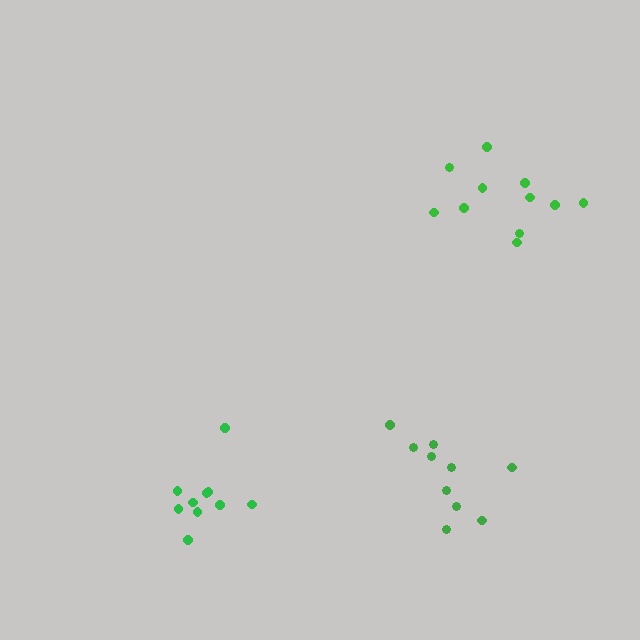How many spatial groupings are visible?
There are 3 spatial groupings.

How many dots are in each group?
Group 1: 10 dots, Group 2: 11 dots, Group 3: 10 dots (31 total).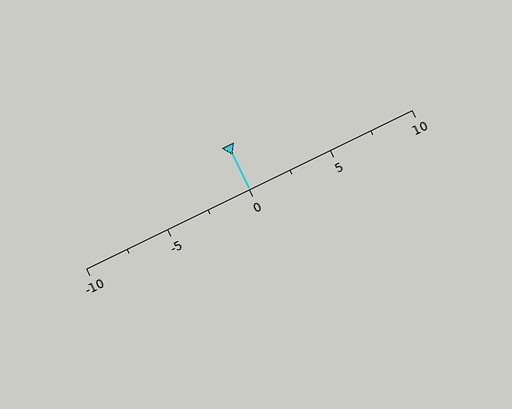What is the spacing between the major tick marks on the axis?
The major ticks are spaced 5 apart.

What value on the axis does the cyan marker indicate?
The marker indicates approximately 0.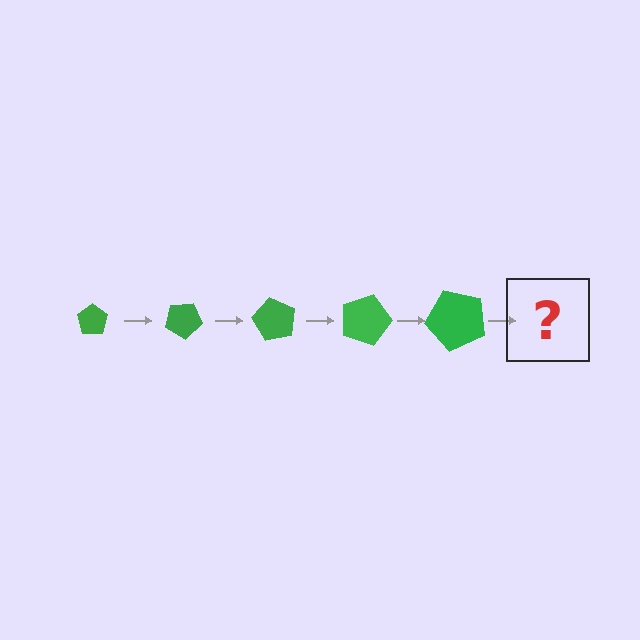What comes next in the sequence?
The next element should be a pentagon, larger than the previous one and rotated 150 degrees from the start.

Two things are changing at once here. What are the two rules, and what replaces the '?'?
The two rules are that the pentagon grows larger each step and it rotates 30 degrees each step. The '?' should be a pentagon, larger than the previous one and rotated 150 degrees from the start.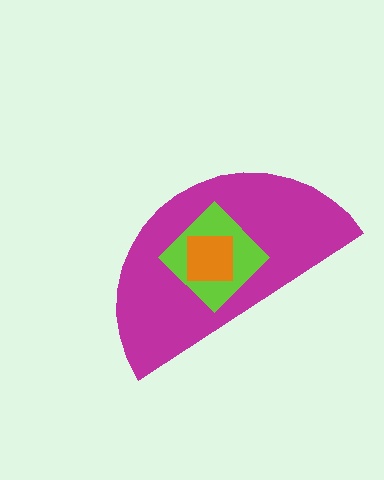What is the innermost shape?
The orange square.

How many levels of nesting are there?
3.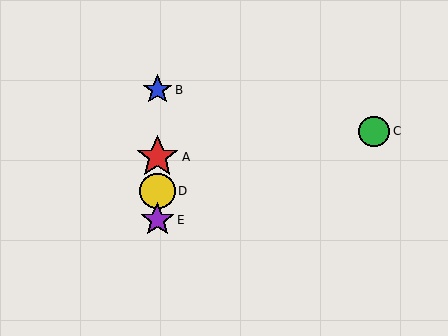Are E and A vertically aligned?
Yes, both are at x≈157.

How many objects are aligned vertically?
4 objects (A, B, D, E) are aligned vertically.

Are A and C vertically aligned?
No, A is at x≈157 and C is at x≈374.